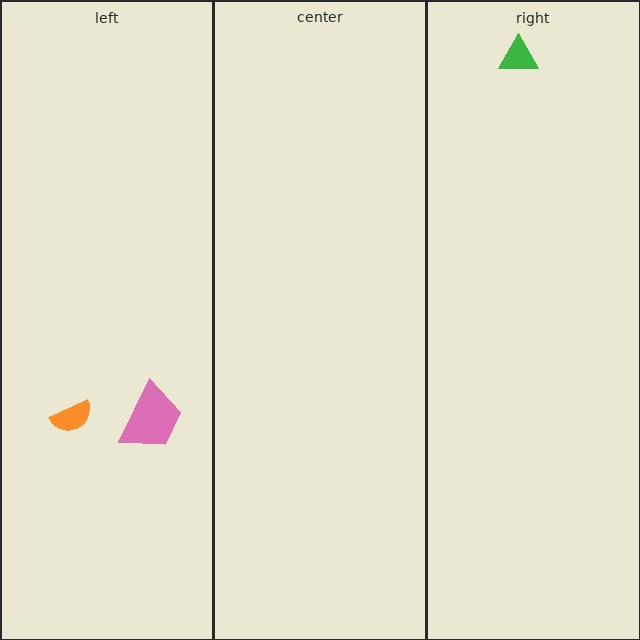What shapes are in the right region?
The green triangle.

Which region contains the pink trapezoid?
The left region.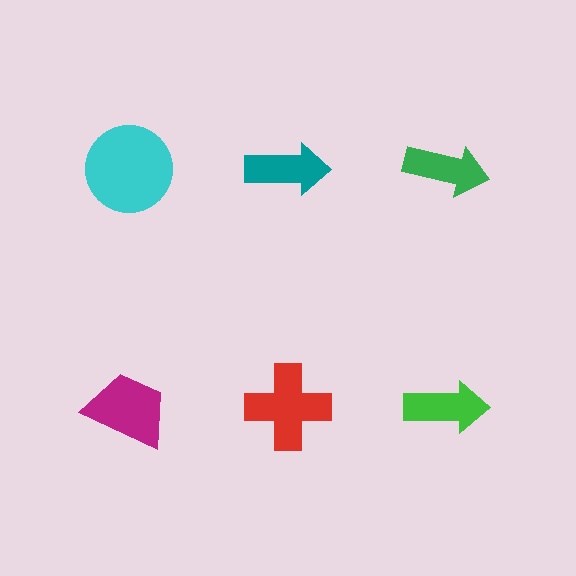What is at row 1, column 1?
A cyan circle.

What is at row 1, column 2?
A teal arrow.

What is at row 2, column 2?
A red cross.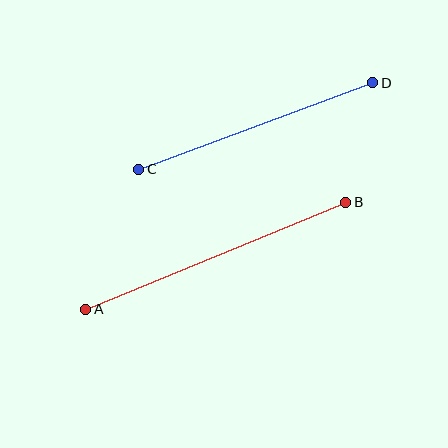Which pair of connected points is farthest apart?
Points A and B are farthest apart.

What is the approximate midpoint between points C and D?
The midpoint is at approximately (256, 126) pixels.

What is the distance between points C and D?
The distance is approximately 249 pixels.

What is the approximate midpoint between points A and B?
The midpoint is at approximately (216, 256) pixels.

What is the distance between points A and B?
The distance is approximately 281 pixels.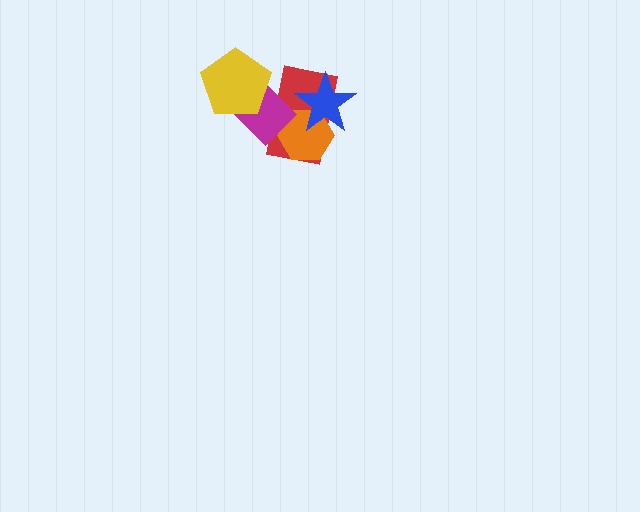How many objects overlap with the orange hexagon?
3 objects overlap with the orange hexagon.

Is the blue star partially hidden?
No, no other shape covers it.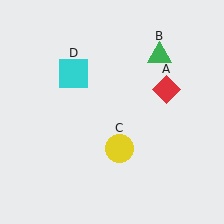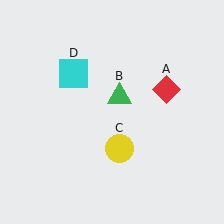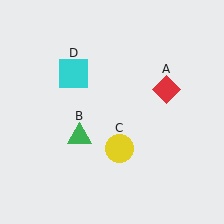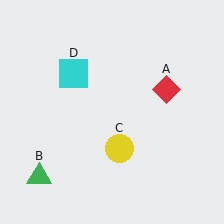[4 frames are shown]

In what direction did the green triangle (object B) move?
The green triangle (object B) moved down and to the left.